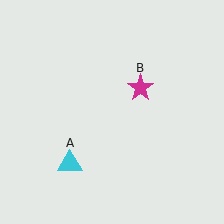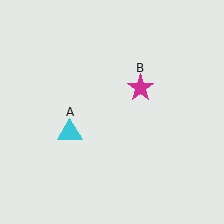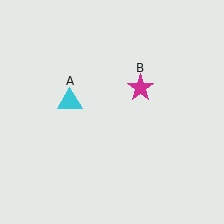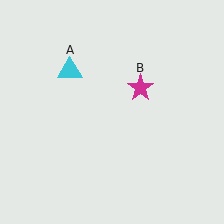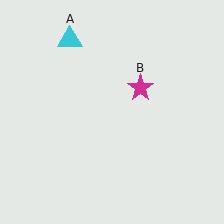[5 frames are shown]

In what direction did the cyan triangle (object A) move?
The cyan triangle (object A) moved up.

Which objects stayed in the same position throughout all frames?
Magenta star (object B) remained stationary.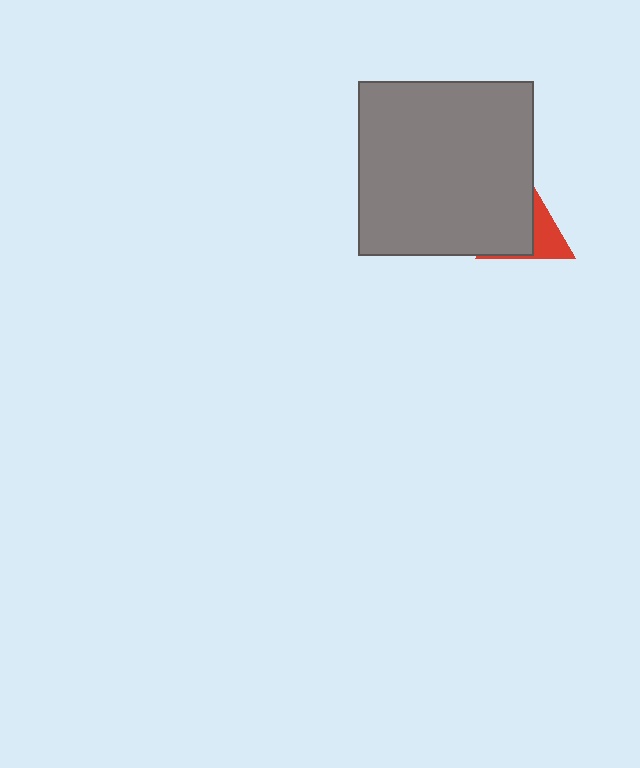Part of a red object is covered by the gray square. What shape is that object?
It is a triangle.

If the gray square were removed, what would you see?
You would see the complete red triangle.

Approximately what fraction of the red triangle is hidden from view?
Roughly 59% of the red triangle is hidden behind the gray square.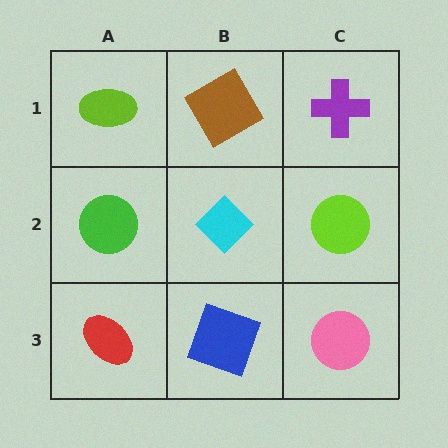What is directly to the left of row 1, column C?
A brown square.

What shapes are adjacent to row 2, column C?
A purple cross (row 1, column C), a pink circle (row 3, column C), a cyan diamond (row 2, column B).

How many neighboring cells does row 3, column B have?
3.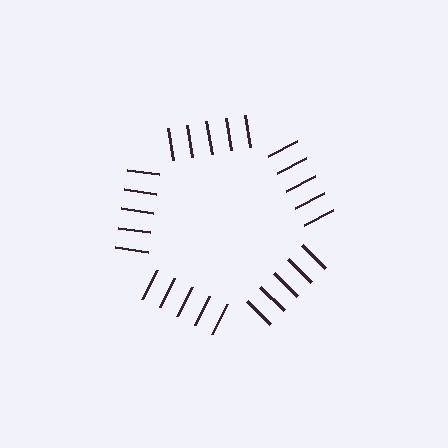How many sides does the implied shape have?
5 sides — the line-ends trace a pentagon.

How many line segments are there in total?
25 — 5 along each of the 5 edges.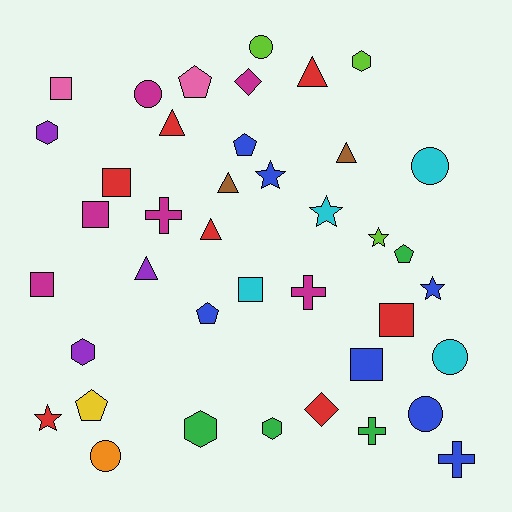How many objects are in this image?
There are 40 objects.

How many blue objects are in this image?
There are 7 blue objects.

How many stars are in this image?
There are 5 stars.